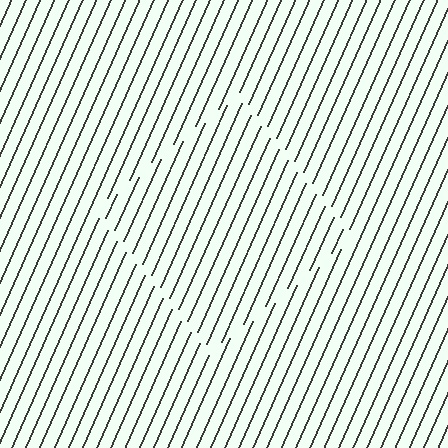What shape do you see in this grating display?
An illusory square. The interior of the shape contains the same grating, shifted by half a period — the contour is defined by the phase discontinuity where line-ends from the inner and outer gratings abut.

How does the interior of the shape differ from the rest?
The interior of the shape contains the same grating, shifted by half a period — the contour is defined by the phase discontinuity where line-ends from the inner and outer gratings abut.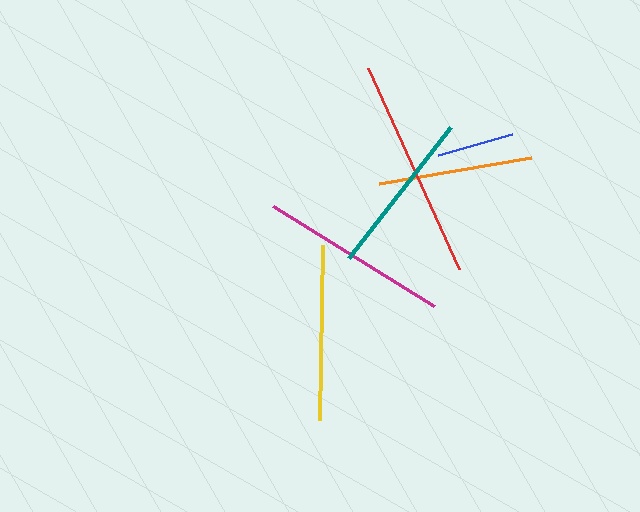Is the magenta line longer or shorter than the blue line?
The magenta line is longer than the blue line.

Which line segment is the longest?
The red line is the longest at approximately 221 pixels.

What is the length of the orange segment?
The orange segment is approximately 154 pixels long.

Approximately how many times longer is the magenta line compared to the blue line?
The magenta line is approximately 2.5 times the length of the blue line.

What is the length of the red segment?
The red segment is approximately 221 pixels long.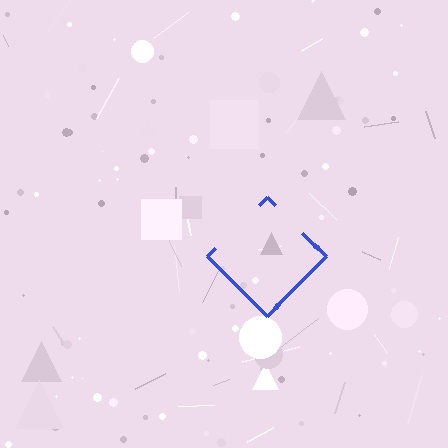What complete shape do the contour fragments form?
The contour fragments form a diamond.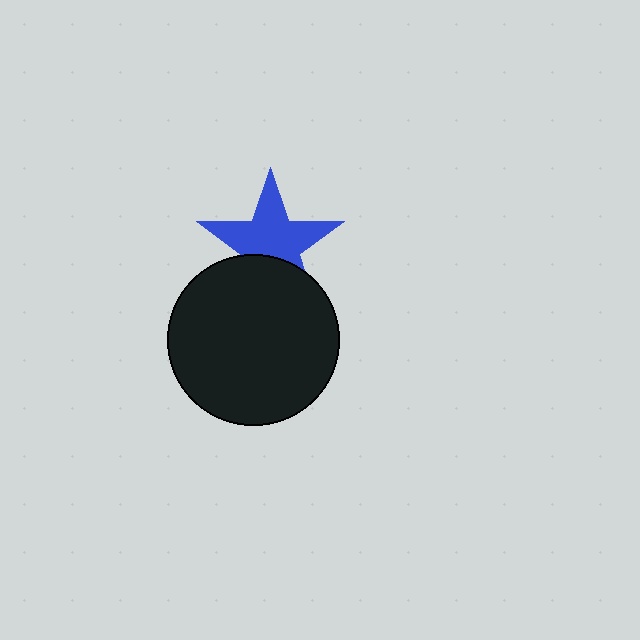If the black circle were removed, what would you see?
You would see the complete blue star.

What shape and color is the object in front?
The object in front is a black circle.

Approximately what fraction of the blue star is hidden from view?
Roughly 35% of the blue star is hidden behind the black circle.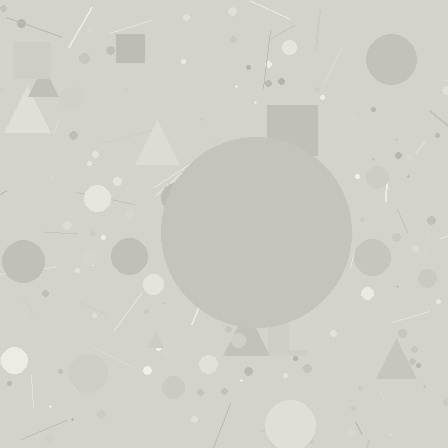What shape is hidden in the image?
A circle is hidden in the image.